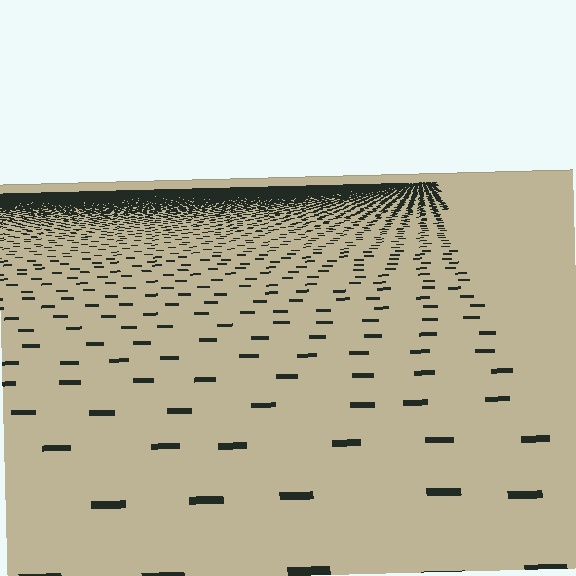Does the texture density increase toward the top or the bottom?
Density increases toward the top.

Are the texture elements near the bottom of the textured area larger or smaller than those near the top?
Larger. Near the bottom, elements are closer to the viewer and appear at a bigger on-screen size.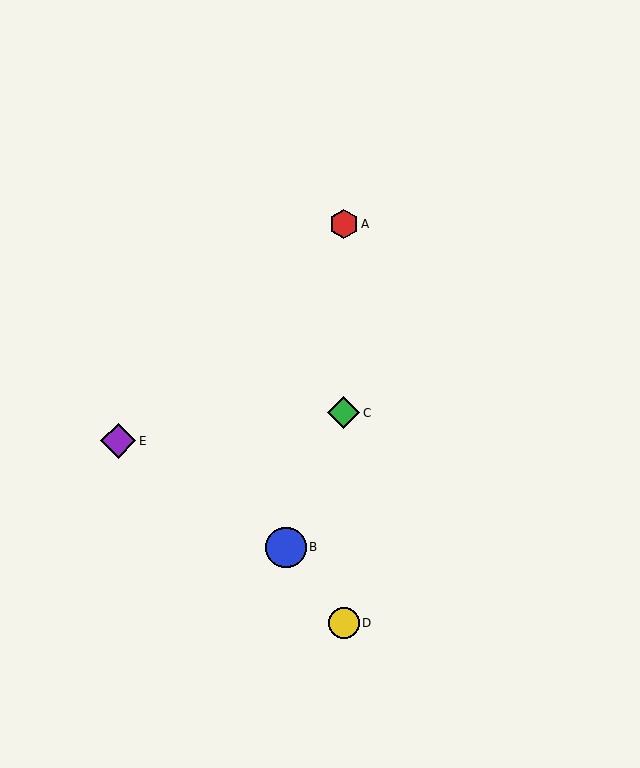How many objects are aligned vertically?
3 objects (A, C, D) are aligned vertically.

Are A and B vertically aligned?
No, A is at x≈344 and B is at x≈286.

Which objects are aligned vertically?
Objects A, C, D are aligned vertically.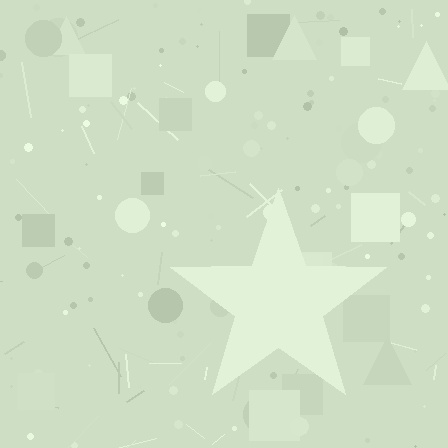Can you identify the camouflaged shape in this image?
The camouflaged shape is a star.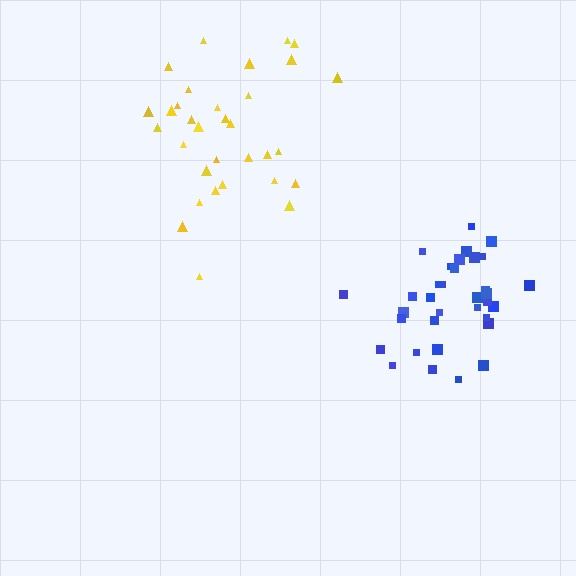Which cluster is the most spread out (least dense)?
Yellow.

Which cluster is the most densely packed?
Blue.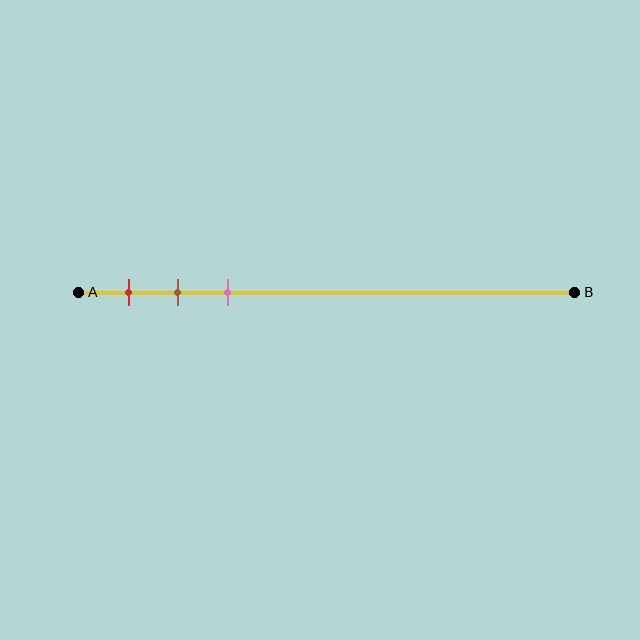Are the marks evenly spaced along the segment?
Yes, the marks are approximately evenly spaced.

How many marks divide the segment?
There are 3 marks dividing the segment.